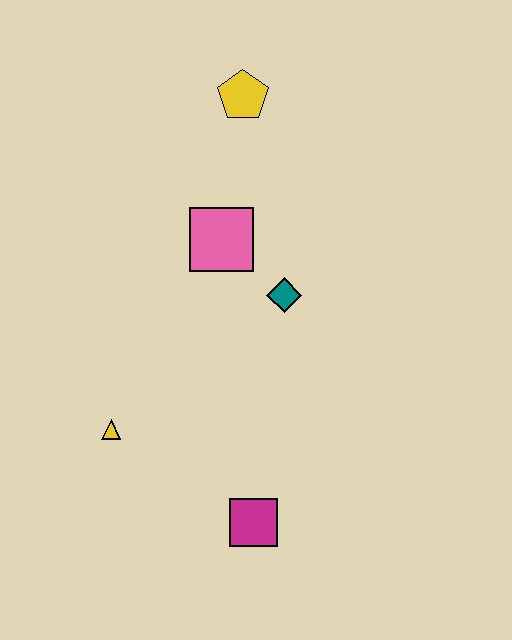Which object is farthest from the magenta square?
The yellow pentagon is farthest from the magenta square.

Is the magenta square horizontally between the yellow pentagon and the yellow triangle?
No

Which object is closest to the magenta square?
The yellow triangle is closest to the magenta square.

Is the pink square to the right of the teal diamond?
No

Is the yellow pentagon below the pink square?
No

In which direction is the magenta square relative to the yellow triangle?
The magenta square is to the right of the yellow triangle.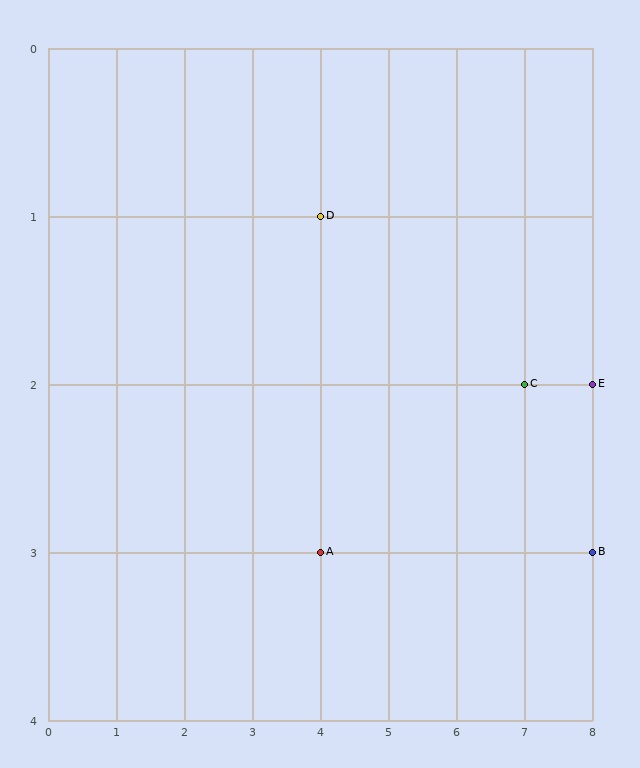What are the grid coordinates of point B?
Point B is at grid coordinates (8, 3).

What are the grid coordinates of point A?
Point A is at grid coordinates (4, 3).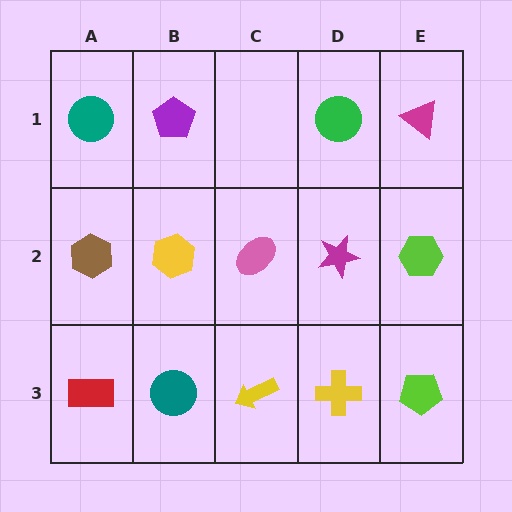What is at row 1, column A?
A teal circle.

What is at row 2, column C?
A pink ellipse.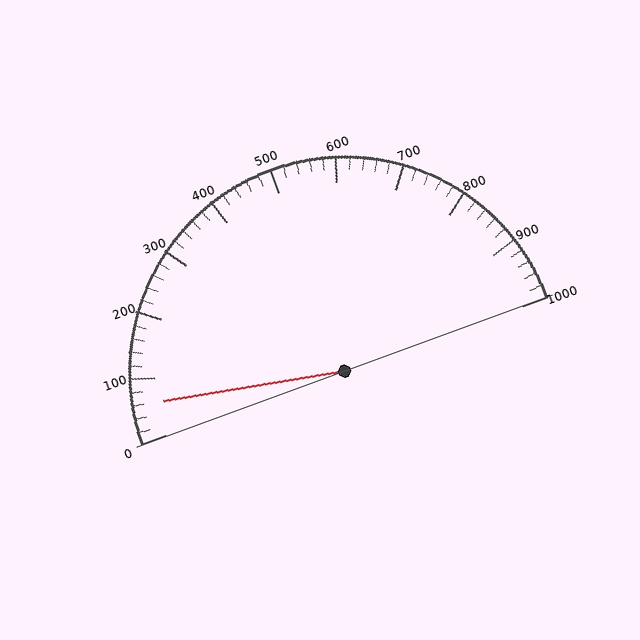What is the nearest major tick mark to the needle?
The nearest major tick mark is 100.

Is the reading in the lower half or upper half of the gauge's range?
The reading is in the lower half of the range (0 to 1000).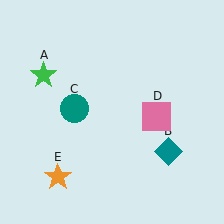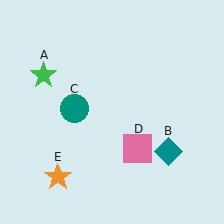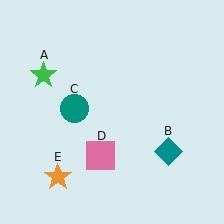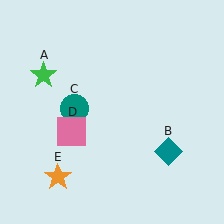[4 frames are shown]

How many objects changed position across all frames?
1 object changed position: pink square (object D).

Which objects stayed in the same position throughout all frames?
Green star (object A) and teal diamond (object B) and teal circle (object C) and orange star (object E) remained stationary.